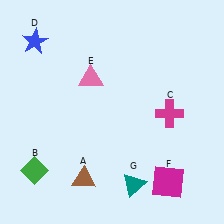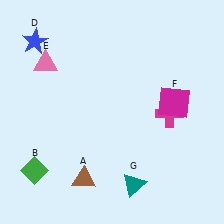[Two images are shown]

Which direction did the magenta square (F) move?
The magenta square (F) moved up.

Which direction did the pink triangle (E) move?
The pink triangle (E) moved left.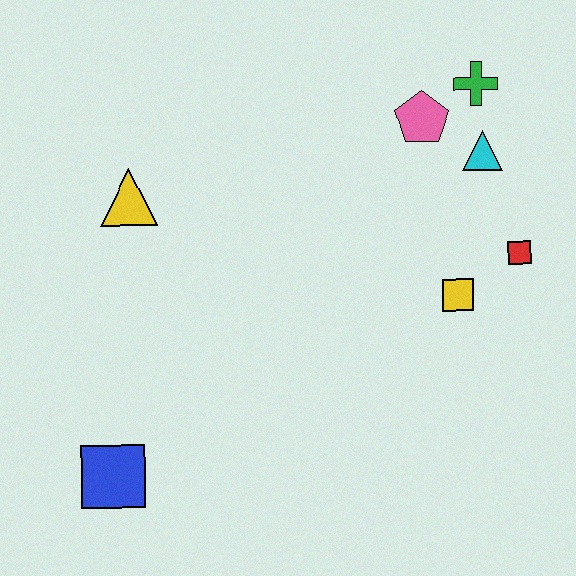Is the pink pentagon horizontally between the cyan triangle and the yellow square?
No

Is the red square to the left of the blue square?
No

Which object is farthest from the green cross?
The blue square is farthest from the green cross.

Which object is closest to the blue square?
The yellow triangle is closest to the blue square.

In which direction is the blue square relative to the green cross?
The blue square is below the green cross.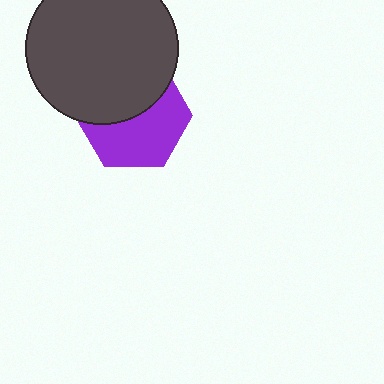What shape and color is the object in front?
The object in front is a dark gray circle.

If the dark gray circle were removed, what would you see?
You would see the complete purple hexagon.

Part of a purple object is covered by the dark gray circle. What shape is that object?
It is a hexagon.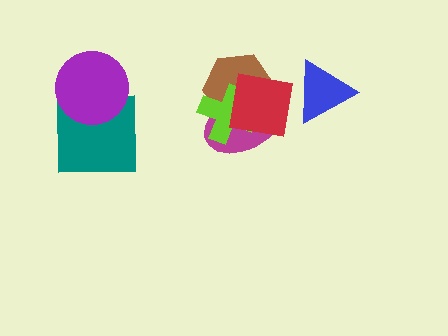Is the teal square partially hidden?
Yes, it is partially covered by another shape.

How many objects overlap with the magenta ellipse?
3 objects overlap with the magenta ellipse.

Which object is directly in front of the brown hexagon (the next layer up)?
The magenta ellipse is directly in front of the brown hexagon.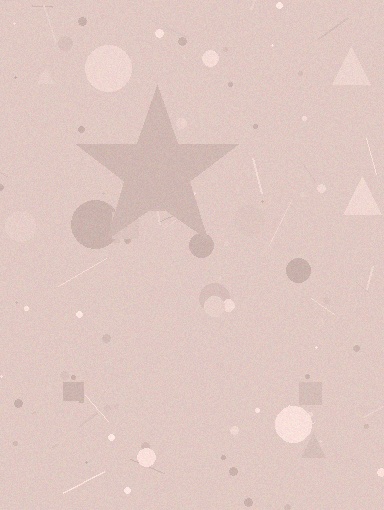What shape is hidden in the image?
A star is hidden in the image.